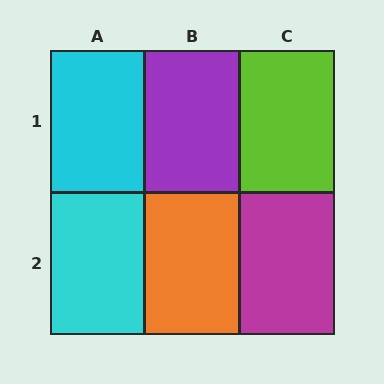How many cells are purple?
1 cell is purple.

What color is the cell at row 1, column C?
Lime.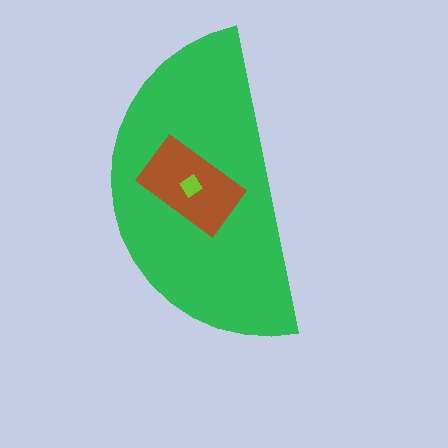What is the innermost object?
The lime diamond.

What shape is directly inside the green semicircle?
The brown rectangle.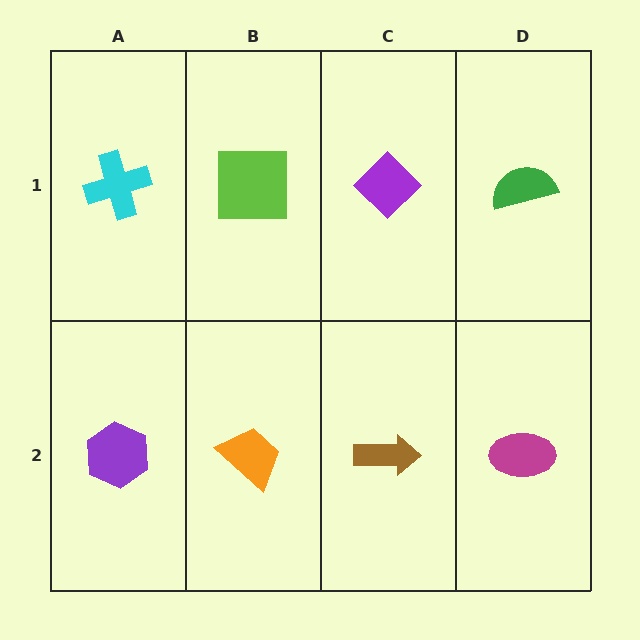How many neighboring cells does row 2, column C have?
3.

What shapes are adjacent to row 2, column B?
A lime square (row 1, column B), a purple hexagon (row 2, column A), a brown arrow (row 2, column C).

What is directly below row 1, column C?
A brown arrow.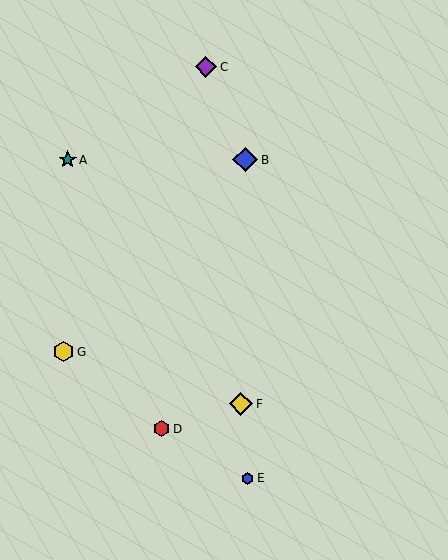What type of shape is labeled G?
Shape G is a yellow hexagon.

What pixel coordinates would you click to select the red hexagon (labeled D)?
Click at (162, 429) to select the red hexagon D.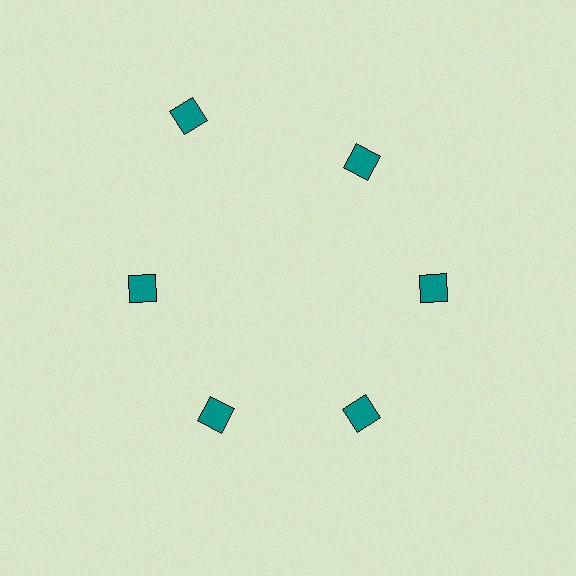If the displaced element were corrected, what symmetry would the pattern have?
It would have 6-fold rotational symmetry — the pattern would map onto itself every 60 degrees.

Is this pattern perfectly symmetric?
No. The 6 teal diamonds are arranged in a ring, but one element near the 11 o'clock position is pushed outward from the center, breaking the 6-fold rotational symmetry.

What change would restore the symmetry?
The symmetry would be restored by moving it inward, back onto the ring so that all 6 diamonds sit at equal angles and equal distance from the center.